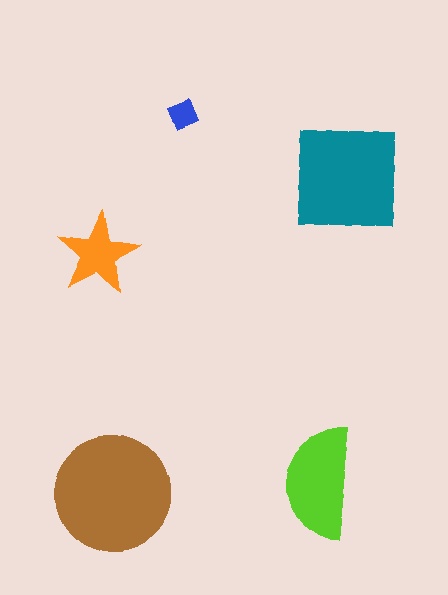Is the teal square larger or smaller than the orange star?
Larger.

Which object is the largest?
The brown circle.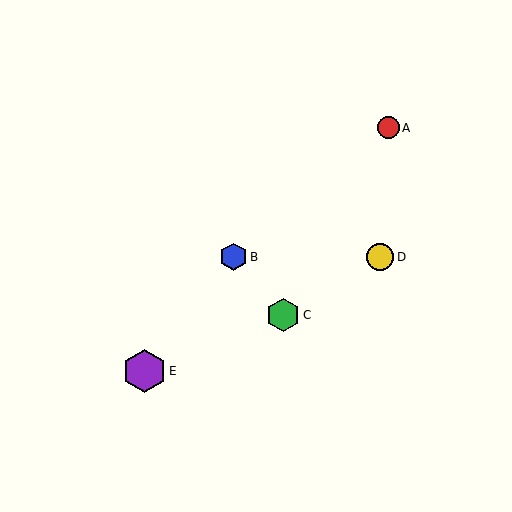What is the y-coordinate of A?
Object A is at y≈128.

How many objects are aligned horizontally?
2 objects (B, D) are aligned horizontally.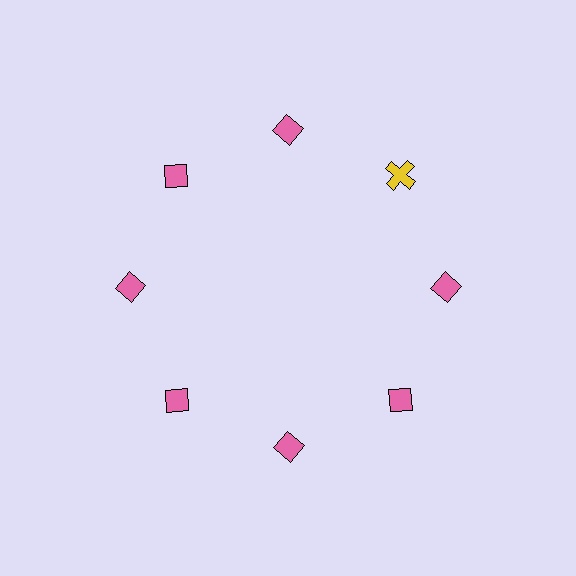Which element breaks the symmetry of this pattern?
The yellow cross at roughly the 2 o'clock position breaks the symmetry. All other shapes are pink diamonds.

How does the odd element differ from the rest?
It differs in both color (yellow instead of pink) and shape (cross instead of diamond).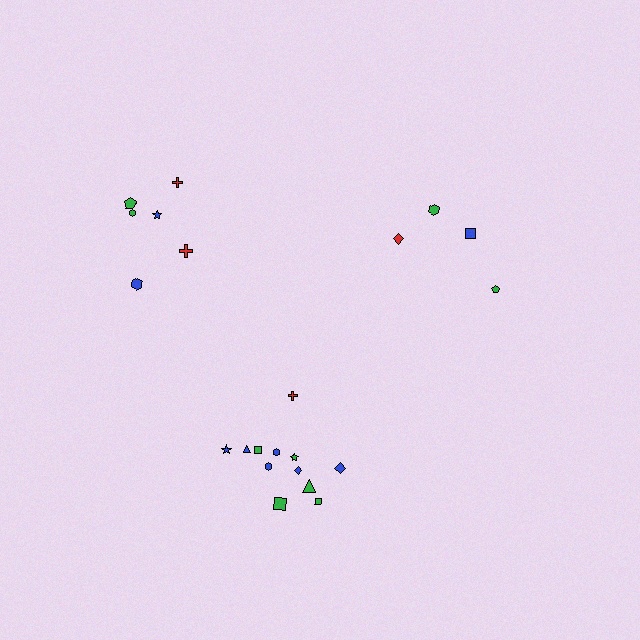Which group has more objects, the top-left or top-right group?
The top-left group.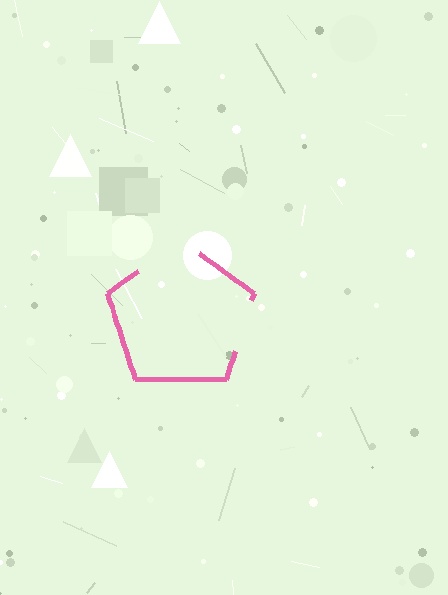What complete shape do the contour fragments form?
The contour fragments form a pentagon.